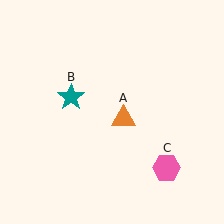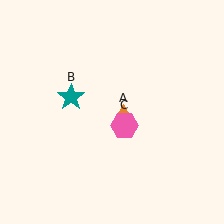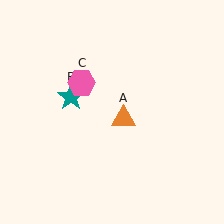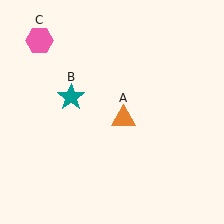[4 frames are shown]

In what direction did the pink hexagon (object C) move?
The pink hexagon (object C) moved up and to the left.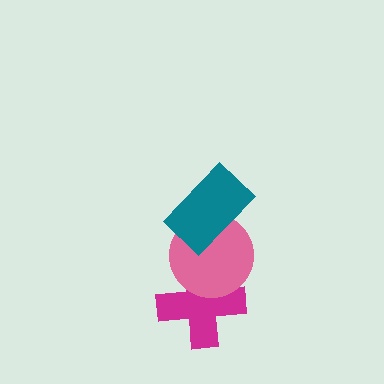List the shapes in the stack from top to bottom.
From top to bottom: the teal rectangle, the pink circle, the magenta cross.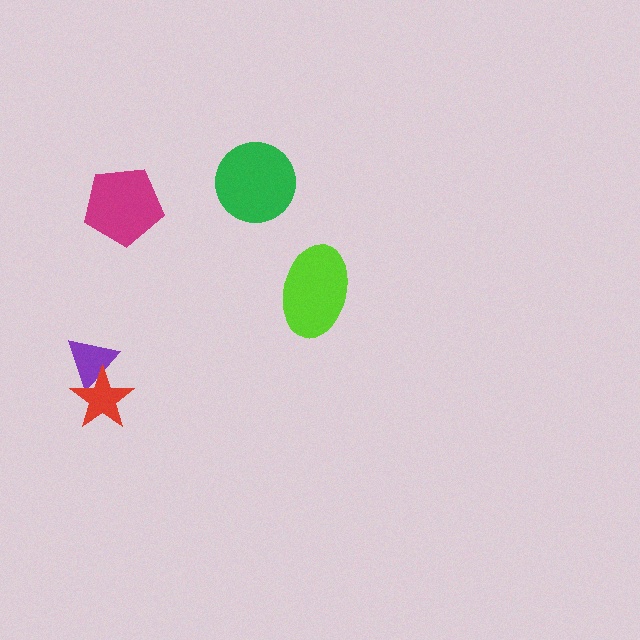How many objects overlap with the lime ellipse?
0 objects overlap with the lime ellipse.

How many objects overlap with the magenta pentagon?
0 objects overlap with the magenta pentagon.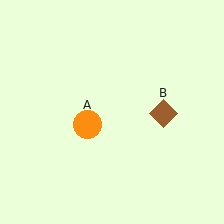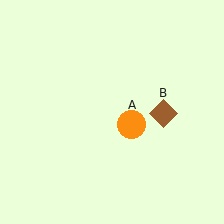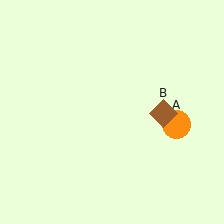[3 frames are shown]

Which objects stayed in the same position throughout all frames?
Brown diamond (object B) remained stationary.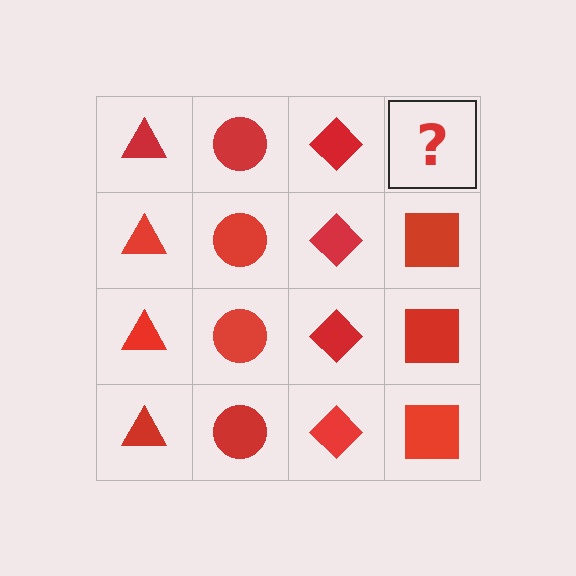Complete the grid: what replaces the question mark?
The question mark should be replaced with a red square.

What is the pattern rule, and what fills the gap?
The rule is that each column has a consistent shape. The gap should be filled with a red square.